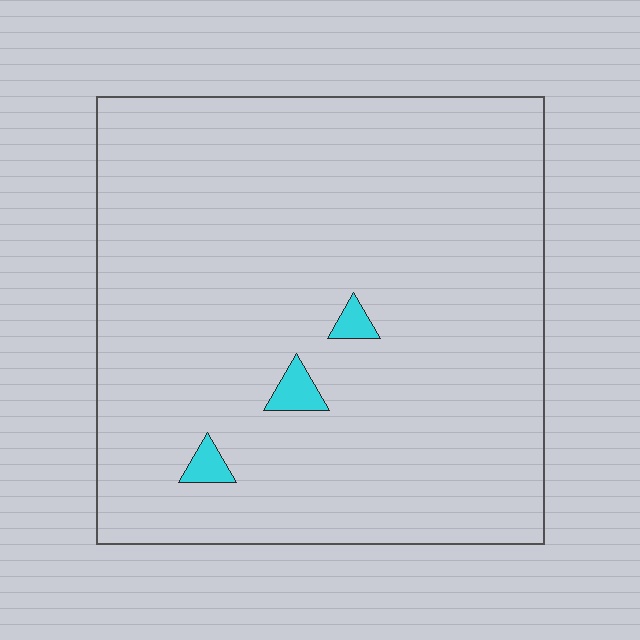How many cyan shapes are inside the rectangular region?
3.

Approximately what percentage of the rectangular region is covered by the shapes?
Approximately 0%.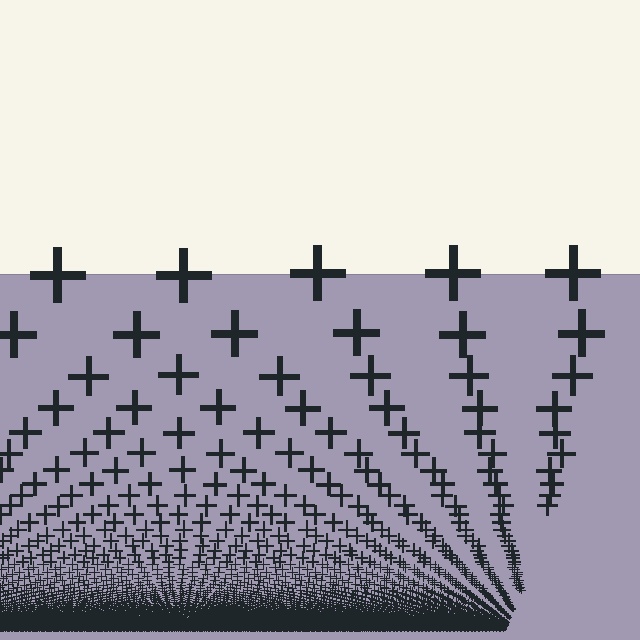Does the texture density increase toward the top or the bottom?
Density increases toward the bottom.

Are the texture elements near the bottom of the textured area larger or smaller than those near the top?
Smaller. The gradient is inverted — elements near the bottom are smaller and denser.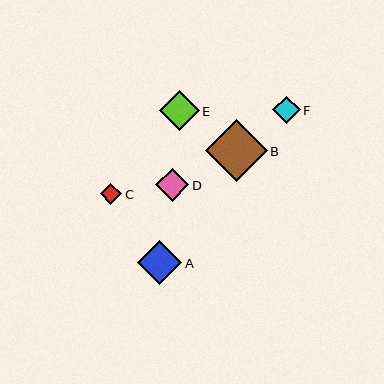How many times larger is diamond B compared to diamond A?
Diamond B is approximately 1.4 times the size of diamond A.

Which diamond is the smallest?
Diamond C is the smallest with a size of approximately 22 pixels.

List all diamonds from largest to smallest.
From largest to smallest: B, A, E, D, F, C.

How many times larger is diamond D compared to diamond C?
Diamond D is approximately 1.5 times the size of diamond C.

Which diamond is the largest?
Diamond B is the largest with a size of approximately 62 pixels.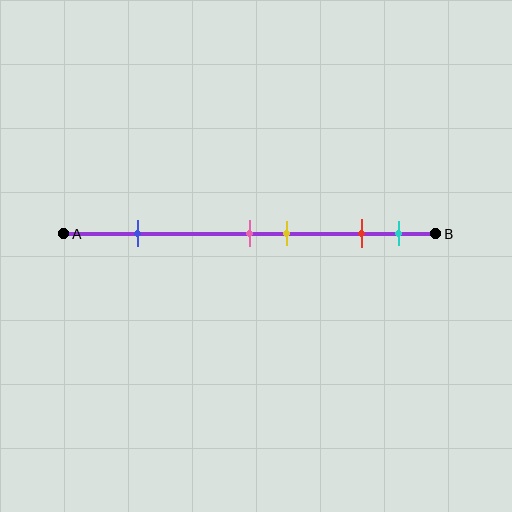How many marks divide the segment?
There are 5 marks dividing the segment.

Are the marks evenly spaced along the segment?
No, the marks are not evenly spaced.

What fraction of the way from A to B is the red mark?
The red mark is approximately 80% (0.8) of the way from A to B.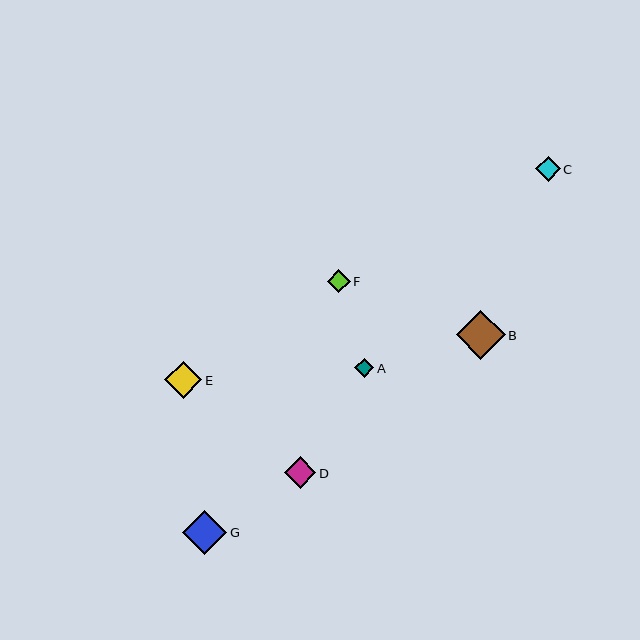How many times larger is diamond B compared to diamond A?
Diamond B is approximately 2.6 times the size of diamond A.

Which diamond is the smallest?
Diamond A is the smallest with a size of approximately 19 pixels.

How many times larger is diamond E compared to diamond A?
Diamond E is approximately 1.9 times the size of diamond A.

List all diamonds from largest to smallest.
From largest to smallest: B, G, E, D, C, F, A.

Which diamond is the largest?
Diamond B is the largest with a size of approximately 49 pixels.